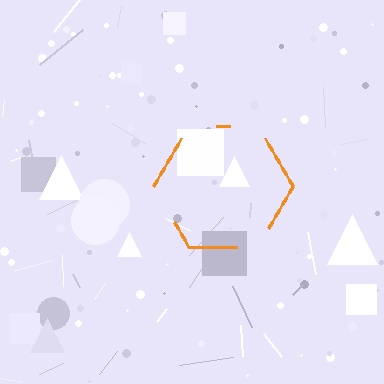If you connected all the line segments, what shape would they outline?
They would outline a hexagon.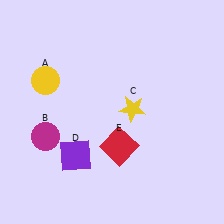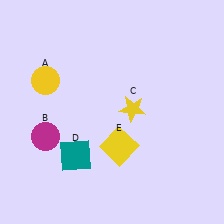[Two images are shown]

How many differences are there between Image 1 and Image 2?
There are 2 differences between the two images.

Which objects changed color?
D changed from purple to teal. E changed from red to yellow.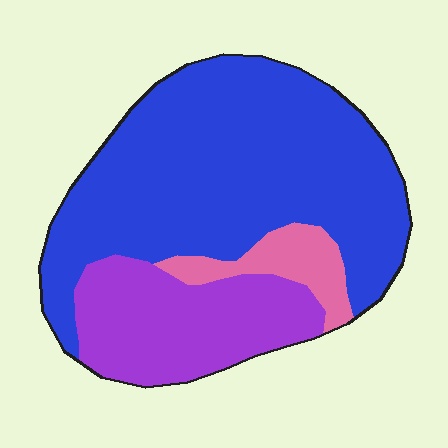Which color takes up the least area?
Pink, at roughly 10%.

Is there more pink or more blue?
Blue.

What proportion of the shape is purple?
Purple takes up about one quarter (1/4) of the shape.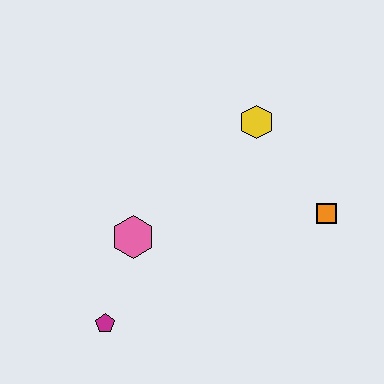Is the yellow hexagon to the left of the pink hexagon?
No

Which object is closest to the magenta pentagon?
The pink hexagon is closest to the magenta pentagon.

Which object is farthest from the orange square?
The magenta pentagon is farthest from the orange square.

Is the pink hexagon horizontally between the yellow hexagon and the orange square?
No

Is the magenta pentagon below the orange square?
Yes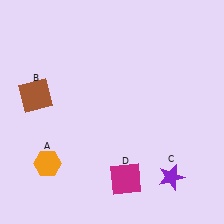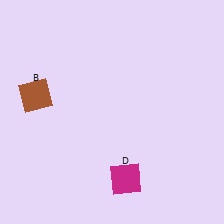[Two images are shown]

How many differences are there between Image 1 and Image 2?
There are 2 differences between the two images.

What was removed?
The purple star (C), the orange hexagon (A) were removed in Image 2.